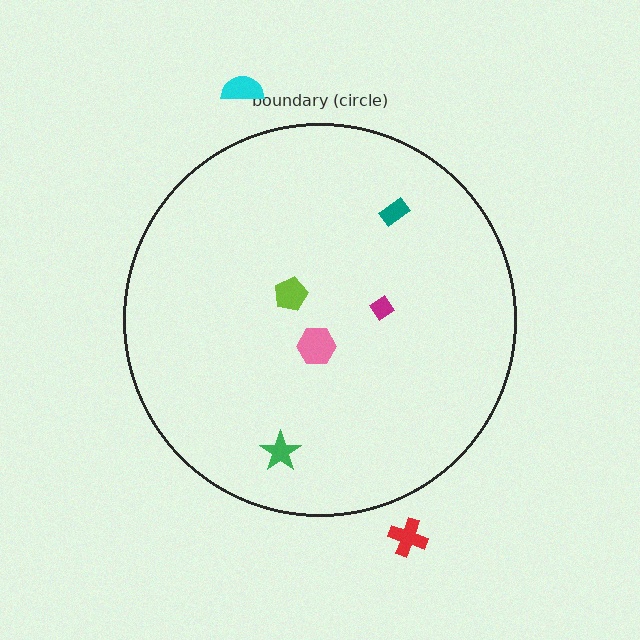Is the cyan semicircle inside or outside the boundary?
Outside.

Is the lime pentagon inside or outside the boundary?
Inside.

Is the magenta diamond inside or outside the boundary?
Inside.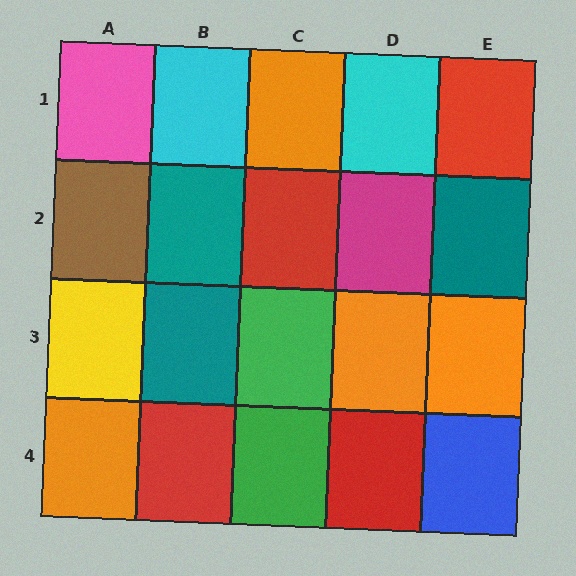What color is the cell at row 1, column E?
Red.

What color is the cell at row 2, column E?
Teal.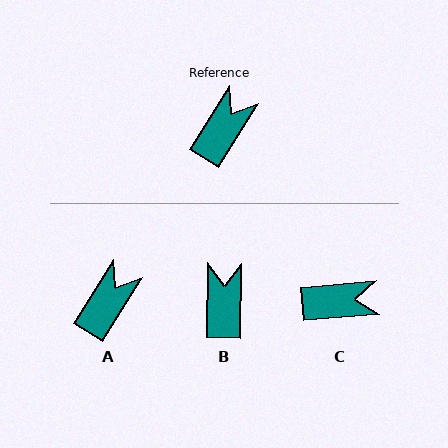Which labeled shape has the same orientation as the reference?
A.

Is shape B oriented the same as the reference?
No, it is off by about 31 degrees.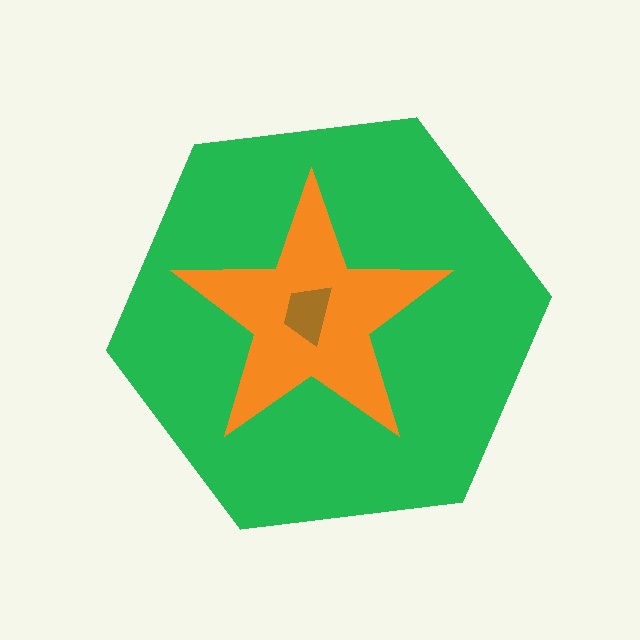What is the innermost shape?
The brown trapezoid.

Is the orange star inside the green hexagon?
Yes.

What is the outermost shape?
The green hexagon.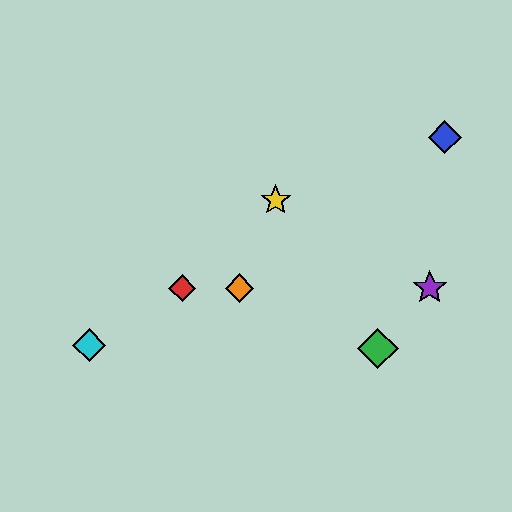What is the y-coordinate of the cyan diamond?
The cyan diamond is at y≈345.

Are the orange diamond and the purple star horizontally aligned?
Yes, both are at y≈288.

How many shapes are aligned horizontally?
3 shapes (the red diamond, the purple star, the orange diamond) are aligned horizontally.